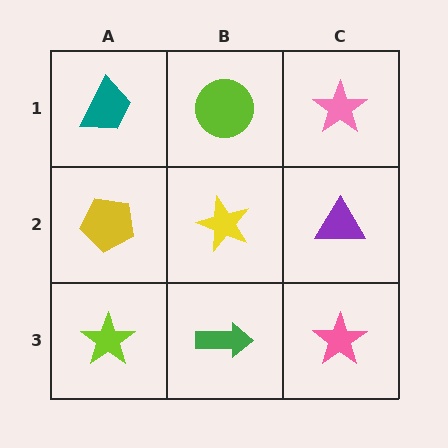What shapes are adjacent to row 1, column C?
A purple triangle (row 2, column C), a lime circle (row 1, column B).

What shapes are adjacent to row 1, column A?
A yellow pentagon (row 2, column A), a lime circle (row 1, column B).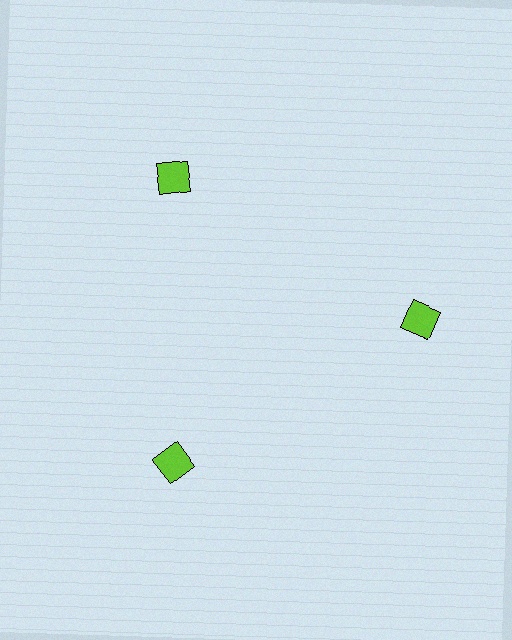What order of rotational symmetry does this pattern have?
This pattern has 3-fold rotational symmetry.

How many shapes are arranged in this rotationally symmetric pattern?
There are 3 shapes, arranged in 3 groups of 1.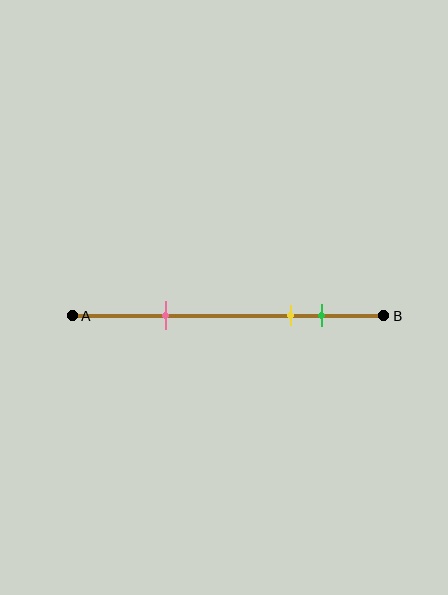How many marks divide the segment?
There are 3 marks dividing the segment.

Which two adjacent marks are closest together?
The yellow and green marks are the closest adjacent pair.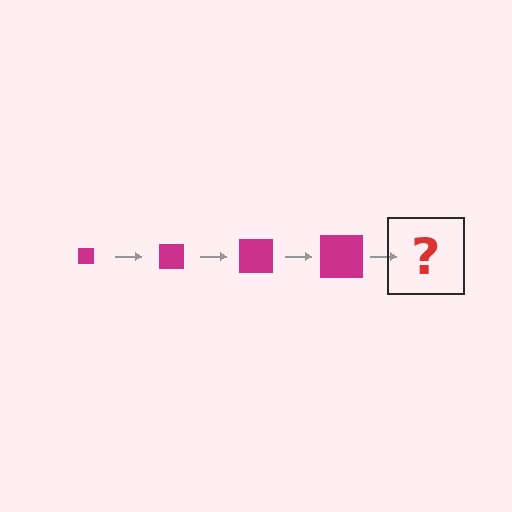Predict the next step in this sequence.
The next step is a magenta square, larger than the previous one.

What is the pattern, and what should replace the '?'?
The pattern is that the square gets progressively larger each step. The '?' should be a magenta square, larger than the previous one.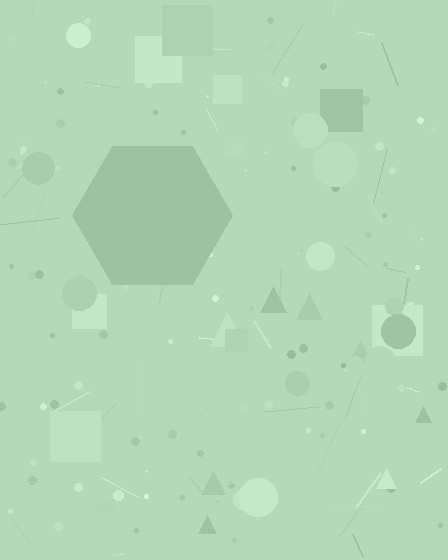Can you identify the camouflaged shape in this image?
The camouflaged shape is a hexagon.